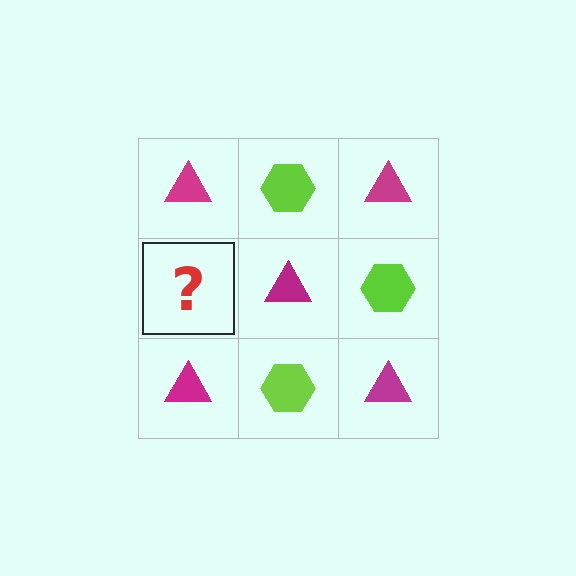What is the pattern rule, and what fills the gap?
The rule is that it alternates magenta triangle and lime hexagon in a checkerboard pattern. The gap should be filled with a lime hexagon.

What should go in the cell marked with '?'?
The missing cell should contain a lime hexagon.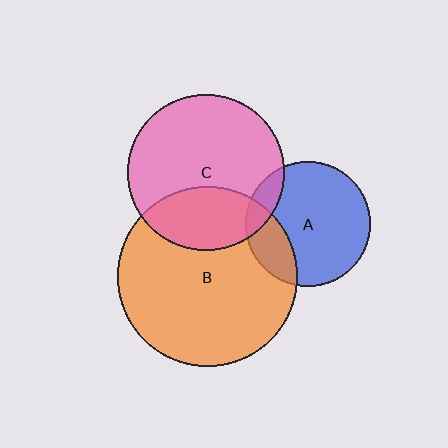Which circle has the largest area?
Circle B (orange).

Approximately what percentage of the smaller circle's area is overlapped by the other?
Approximately 30%.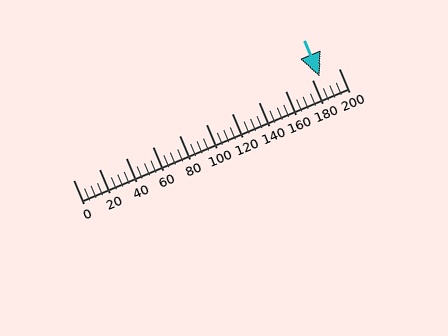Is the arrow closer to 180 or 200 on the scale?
The arrow is closer to 180.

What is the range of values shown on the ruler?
The ruler shows values from 0 to 200.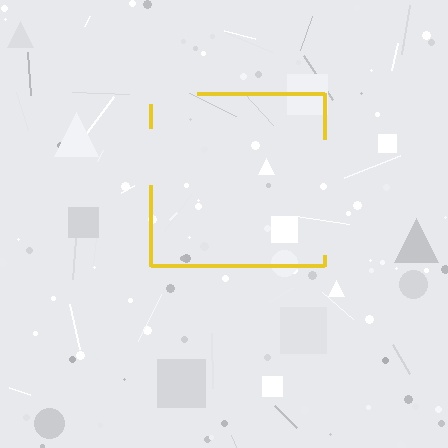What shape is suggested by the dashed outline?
The dashed outline suggests a square.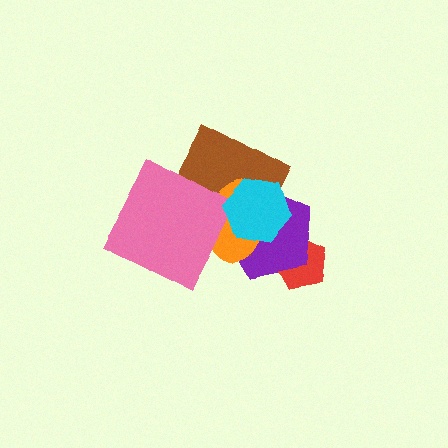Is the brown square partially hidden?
Yes, it is partially covered by another shape.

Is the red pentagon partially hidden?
Yes, it is partially covered by another shape.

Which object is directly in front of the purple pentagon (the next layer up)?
The brown square is directly in front of the purple pentagon.